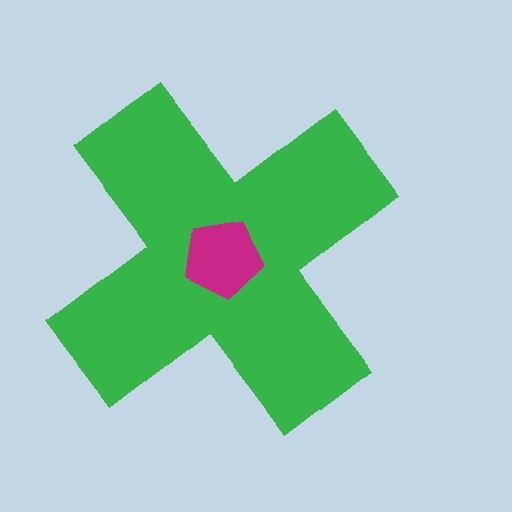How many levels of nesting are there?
2.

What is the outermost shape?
The green cross.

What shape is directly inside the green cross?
The magenta pentagon.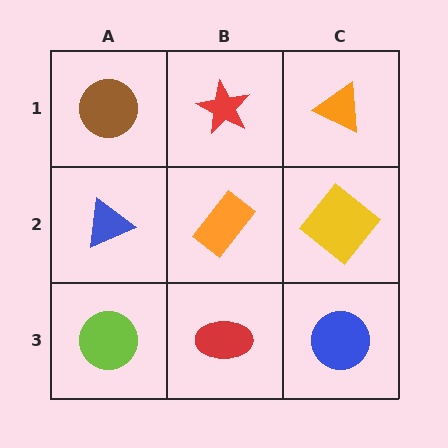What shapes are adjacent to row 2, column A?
A brown circle (row 1, column A), a lime circle (row 3, column A), an orange rectangle (row 2, column B).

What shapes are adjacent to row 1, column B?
An orange rectangle (row 2, column B), a brown circle (row 1, column A), an orange triangle (row 1, column C).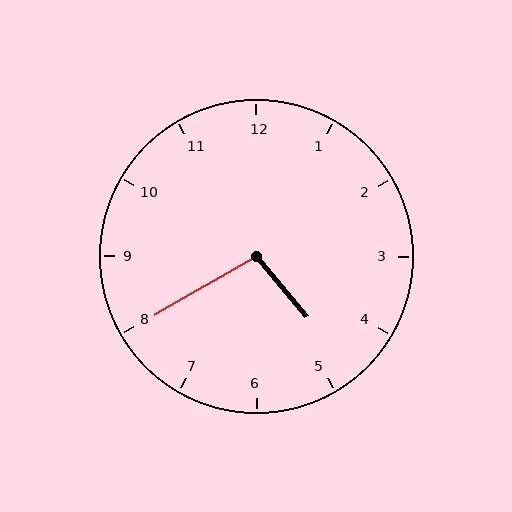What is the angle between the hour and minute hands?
Approximately 100 degrees.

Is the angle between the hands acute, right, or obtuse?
It is obtuse.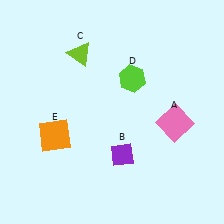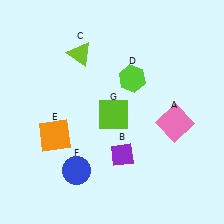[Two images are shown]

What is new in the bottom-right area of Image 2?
A lime square (G) was added in the bottom-right area of Image 2.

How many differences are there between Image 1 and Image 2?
There are 2 differences between the two images.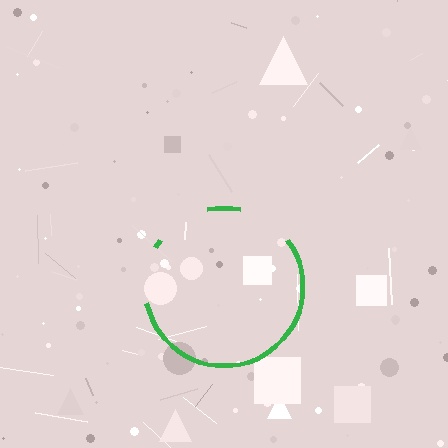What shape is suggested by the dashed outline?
The dashed outline suggests a circle.